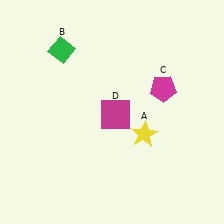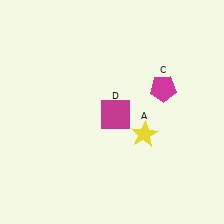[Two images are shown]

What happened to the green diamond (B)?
The green diamond (B) was removed in Image 2. It was in the top-left area of Image 1.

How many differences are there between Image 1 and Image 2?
There is 1 difference between the two images.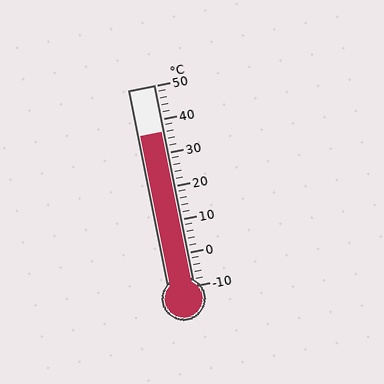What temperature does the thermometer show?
The thermometer shows approximately 36°C.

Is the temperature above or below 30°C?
The temperature is above 30°C.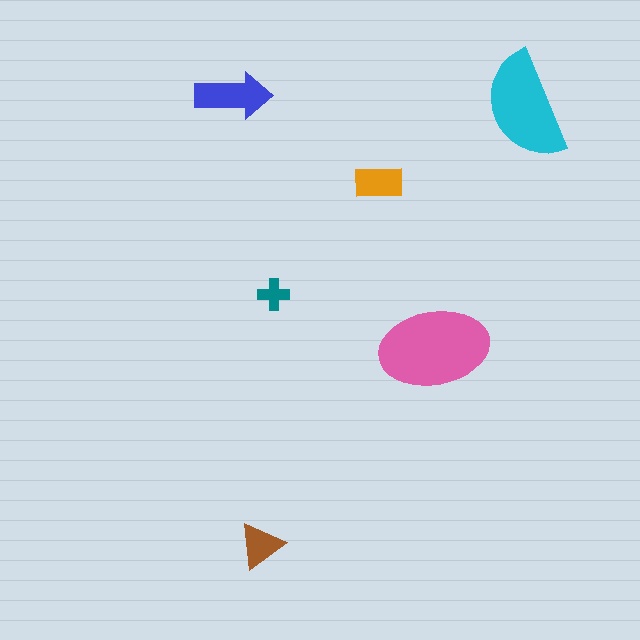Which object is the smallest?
The teal cross.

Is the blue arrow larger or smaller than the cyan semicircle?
Smaller.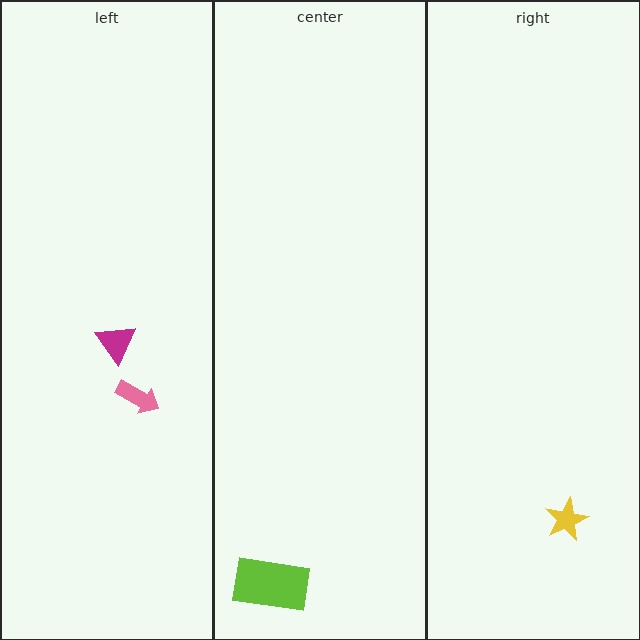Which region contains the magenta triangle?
The left region.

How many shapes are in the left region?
2.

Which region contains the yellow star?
The right region.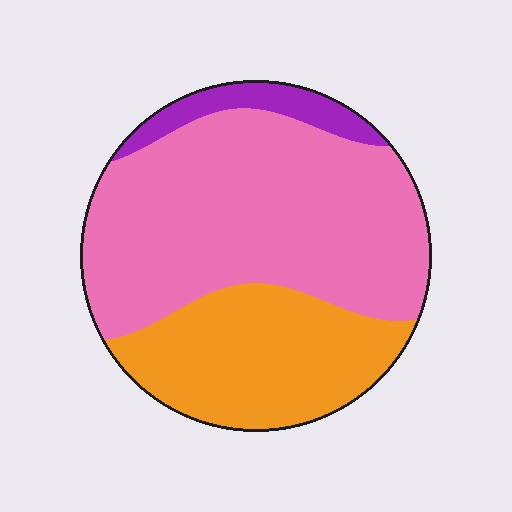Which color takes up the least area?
Purple, at roughly 10%.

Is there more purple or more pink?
Pink.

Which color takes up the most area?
Pink, at roughly 60%.